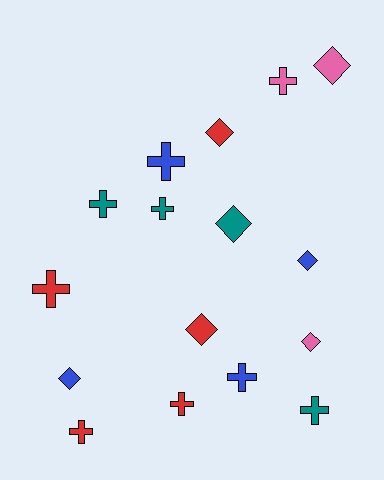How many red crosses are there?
There are 3 red crosses.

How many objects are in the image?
There are 16 objects.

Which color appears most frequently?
Red, with 5 objects.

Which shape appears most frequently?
Cross, with 9 objects.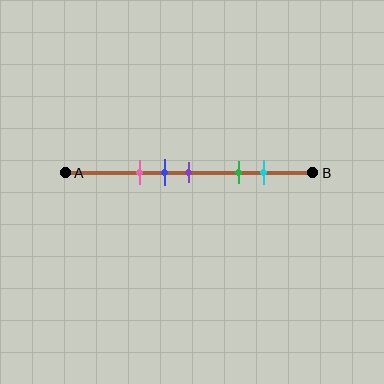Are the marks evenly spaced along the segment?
No, the marks are not evenly spaced.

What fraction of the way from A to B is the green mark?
The green mark is approximately 70% (0.7) of the way from A to B.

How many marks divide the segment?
There are 5 marks dividing the segment.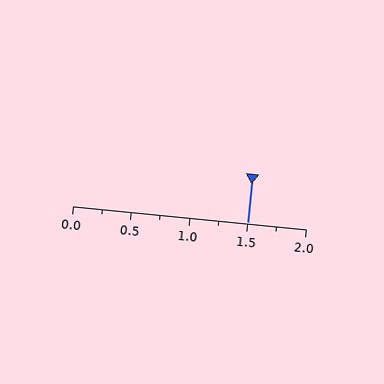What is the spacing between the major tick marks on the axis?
The major ticks are spaced 0.5 apart.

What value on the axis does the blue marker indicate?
The marker indicates approximately 1.5.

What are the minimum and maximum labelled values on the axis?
The axis runs from 0.0 to 2.0.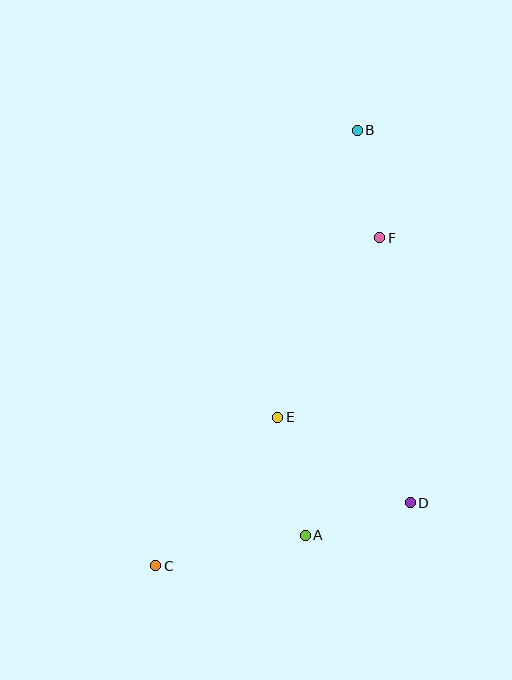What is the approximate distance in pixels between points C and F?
The distance between C and F is approximately 397 pixels.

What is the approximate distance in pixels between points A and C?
The distance between A and C is approximately 153 pixels.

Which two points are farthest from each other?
Points B and C are farthest from each other.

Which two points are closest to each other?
Points A and D are closest to each other.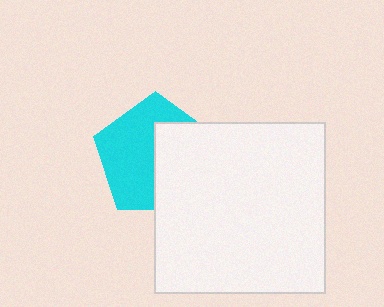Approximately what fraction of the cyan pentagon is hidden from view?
Roughly 46% of the cyan pentagon is hidden behind the white square.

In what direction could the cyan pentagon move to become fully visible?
The cyan pentagon could move left. That would shift it out from behind the white square entirely.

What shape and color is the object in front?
The object in front is a white square.